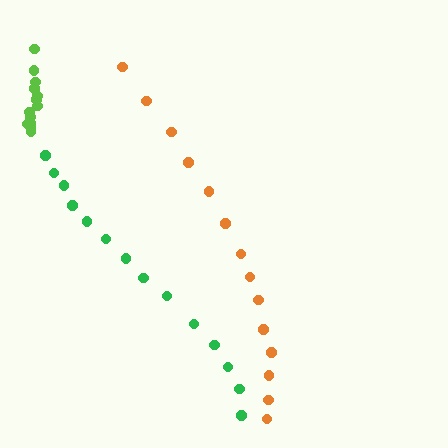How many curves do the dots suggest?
There are 3 distinct paths.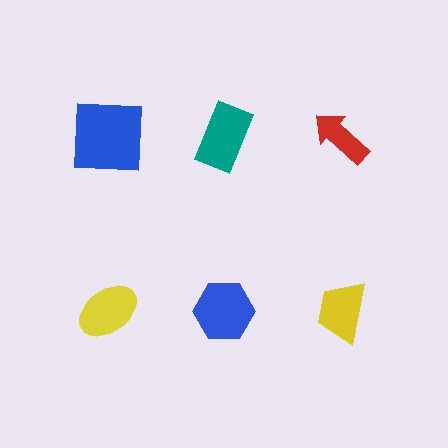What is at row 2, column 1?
A yellow ellipse.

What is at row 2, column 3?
A yellow trapezoid.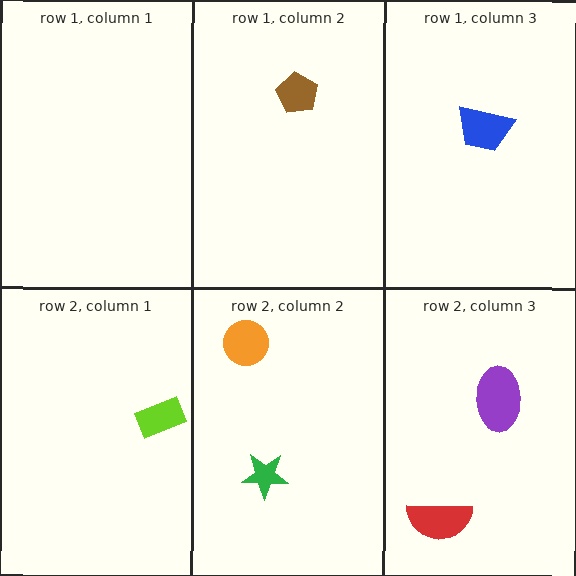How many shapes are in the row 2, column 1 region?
1.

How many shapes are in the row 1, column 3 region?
1.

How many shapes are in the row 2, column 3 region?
2.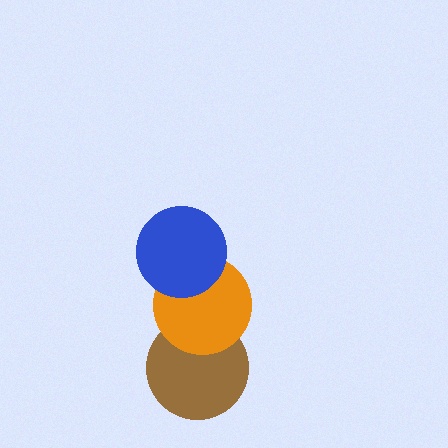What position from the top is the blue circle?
The blue circle is 1st from the top.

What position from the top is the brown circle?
The brown circle is 3rd from the top.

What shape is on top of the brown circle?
The orange circle is on top of the brown circle.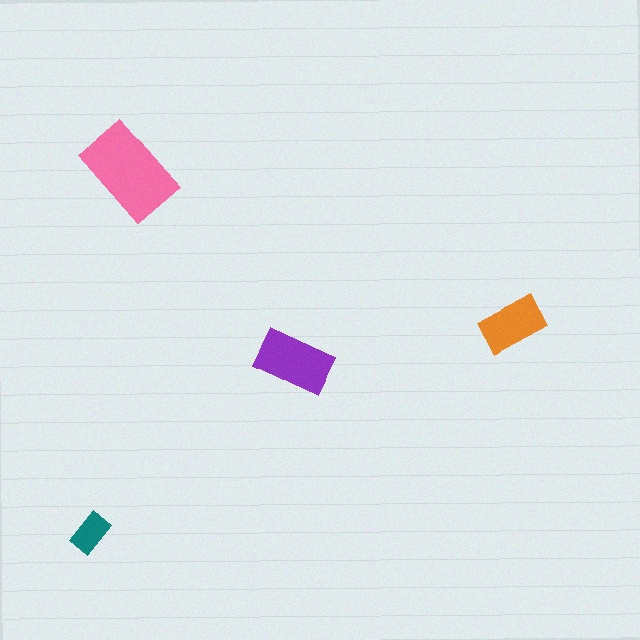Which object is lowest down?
The teal rectangle is bottommost.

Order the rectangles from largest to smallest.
the pink one, the purple one, the orange one, the teal one.